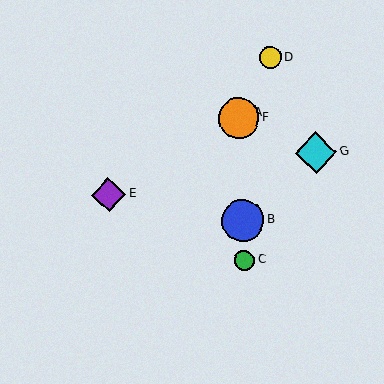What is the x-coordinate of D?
Object D is at x≈270.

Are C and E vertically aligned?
No, C is at x≈244 and E is at x≈109.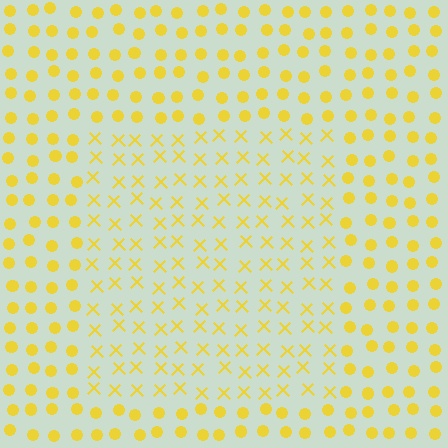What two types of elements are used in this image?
The image uses X marks inside the rectangle region and circles outside it.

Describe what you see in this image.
The image is filled with small yellow elements arranged in a uniform grid. A rectangle-shaped region contains X marks, while the surrounding area contains circles. The boundary is defined purely by the change in element shape.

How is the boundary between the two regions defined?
The boundary is defined by a change in element shape: X marks inside vs. circles outside. All elements share the same color and spacing.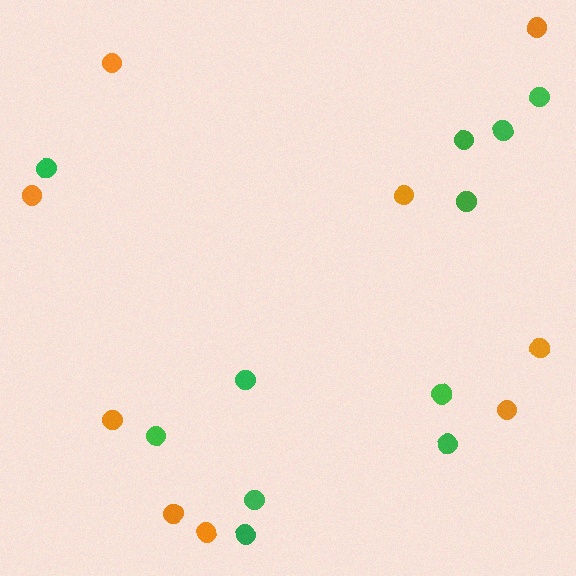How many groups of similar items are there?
There are 2 groups: one group of orange circles (9) and one group of green circles (11).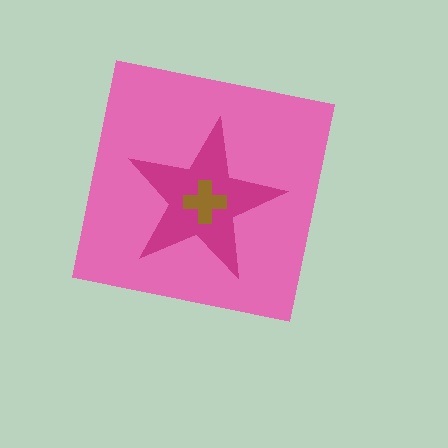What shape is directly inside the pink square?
The magenta star.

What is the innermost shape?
The brown cross.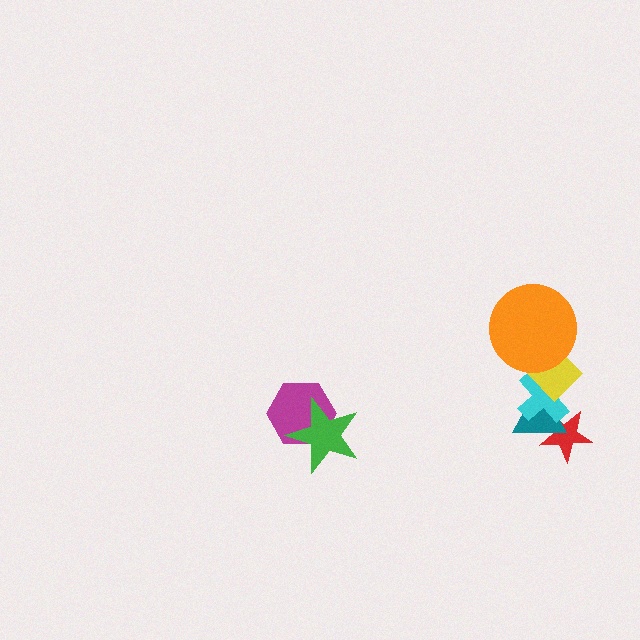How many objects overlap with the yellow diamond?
3 objects overlap with the yellow diamond.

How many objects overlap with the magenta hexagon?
1 object overlaps with the magenta hexagon.